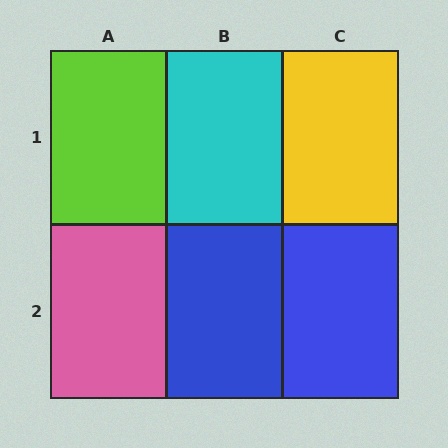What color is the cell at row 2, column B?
Blue.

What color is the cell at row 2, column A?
Pink.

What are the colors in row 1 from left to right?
Lime, cyan, yellow.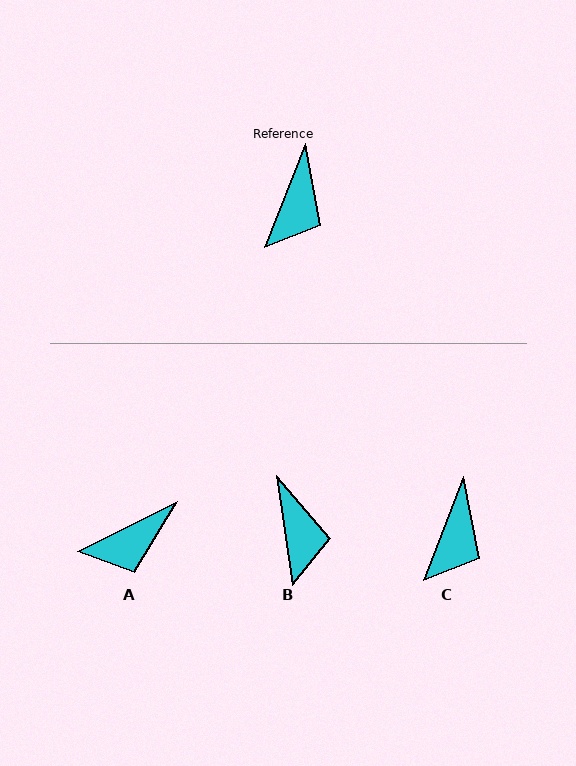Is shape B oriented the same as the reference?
No, it is off by about 30 degrees.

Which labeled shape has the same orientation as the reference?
C.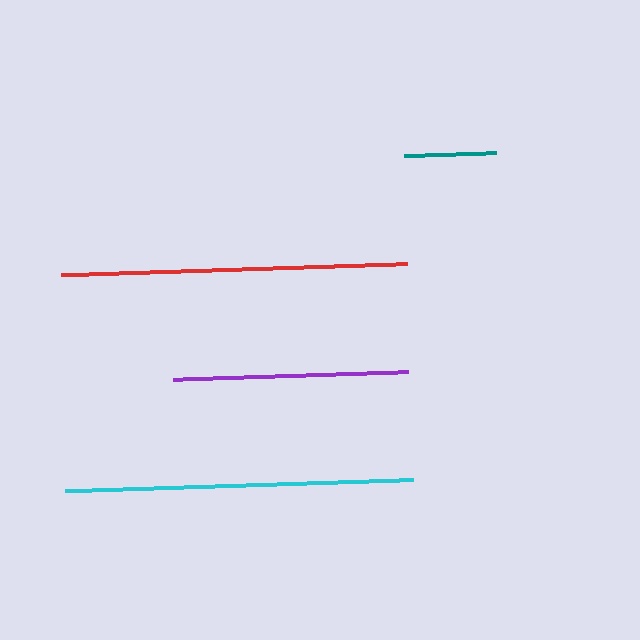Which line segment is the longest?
The cyan line is the longest at approximately 348 pixels.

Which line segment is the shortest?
The teal line is the shortest at approximately 92 pixels.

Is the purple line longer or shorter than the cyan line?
The cyan line is longer than the purple line.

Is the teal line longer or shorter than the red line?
The red line is longer than the teal line.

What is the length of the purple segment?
The purple segment is approximately 235 pixels long.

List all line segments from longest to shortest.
From longest to shortest: cyan, red, purple, teal.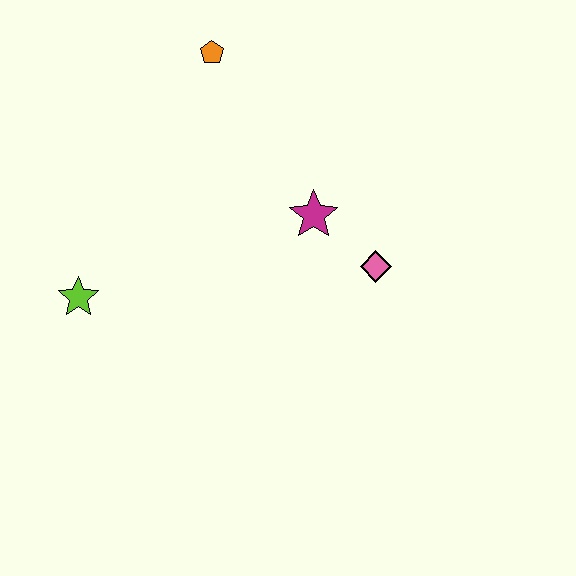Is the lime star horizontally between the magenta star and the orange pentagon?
No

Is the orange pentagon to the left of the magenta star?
Yes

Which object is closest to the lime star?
The magenta star is closest to the lime star.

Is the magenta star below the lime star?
No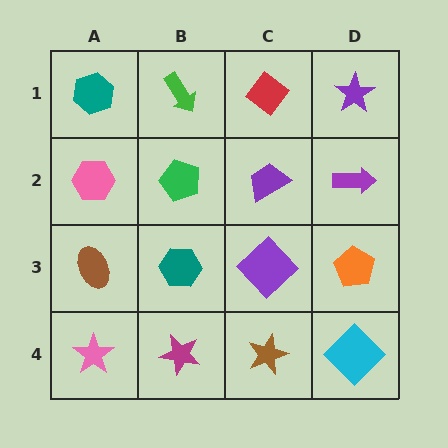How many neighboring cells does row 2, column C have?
4.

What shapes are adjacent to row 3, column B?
A green pentagon (row 2, column B), a magenta star (row 4, column B), a brown ellipse (row 3, column A), a purple diamond (row 3, column C).